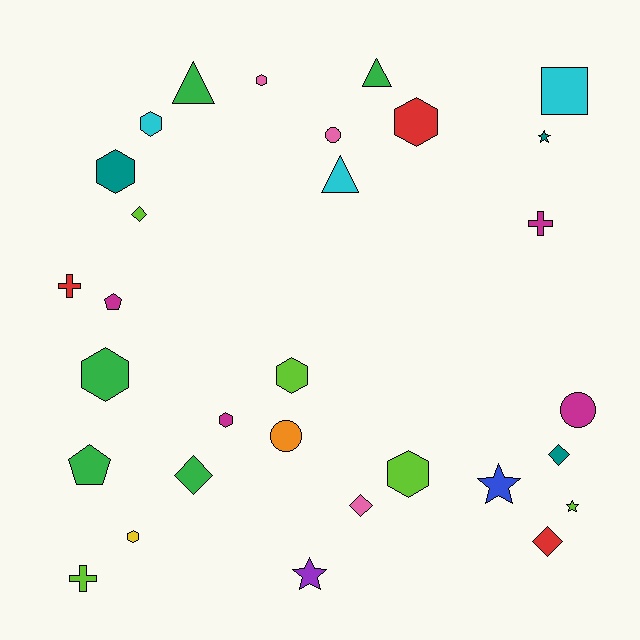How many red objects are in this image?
There are 3 red objects.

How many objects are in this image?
There are 30 objects.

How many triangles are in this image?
There are 3 triangles.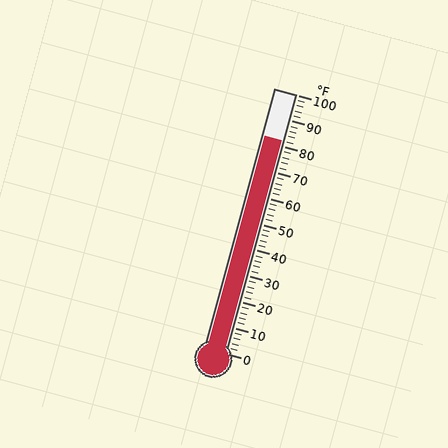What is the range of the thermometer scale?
The thermometer scale ranges from 0°F to 100°F.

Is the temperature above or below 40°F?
The temperature is above 40°F.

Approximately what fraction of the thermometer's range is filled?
The thermometer is filled to approximately 80% of its range.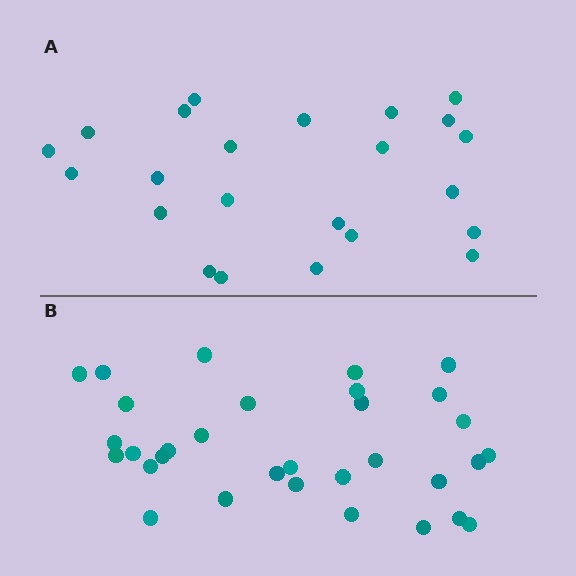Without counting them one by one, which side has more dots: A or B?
Region B (the bottom region) has more dots.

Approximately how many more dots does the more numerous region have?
Region B has roughly 8 or so more dots than region A.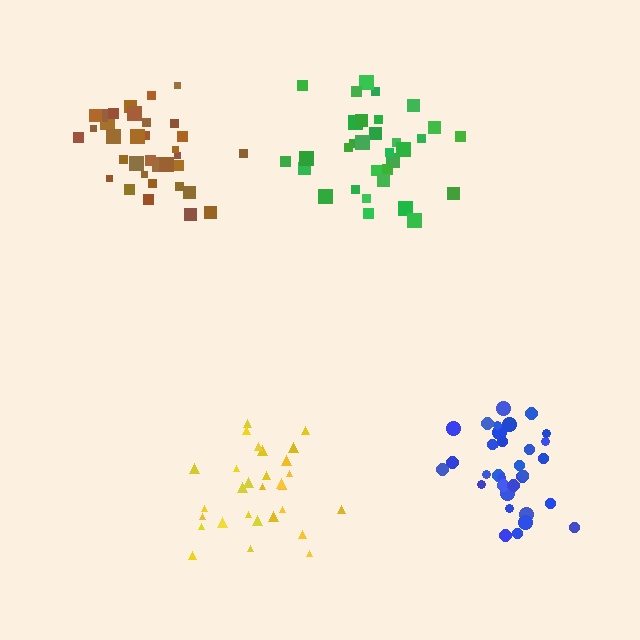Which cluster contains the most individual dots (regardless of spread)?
Brown (35).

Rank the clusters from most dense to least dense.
blue, brown, green, yellow.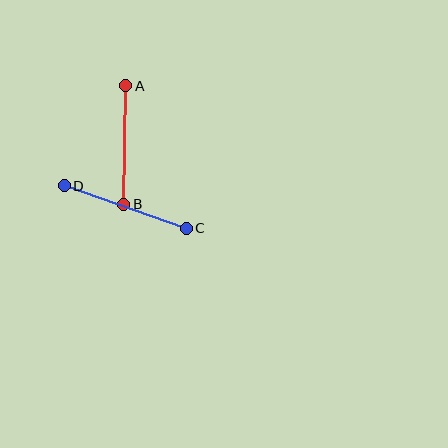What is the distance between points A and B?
The distance is approximately 118 pixels.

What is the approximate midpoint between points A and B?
The midpoint is at approximately (125, 145) pixels.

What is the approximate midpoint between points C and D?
The midpoint is at approximately (125, 207) pixels.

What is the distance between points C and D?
The distance is approximately 129 pixels.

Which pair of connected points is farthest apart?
Points C and D are farthest apart.